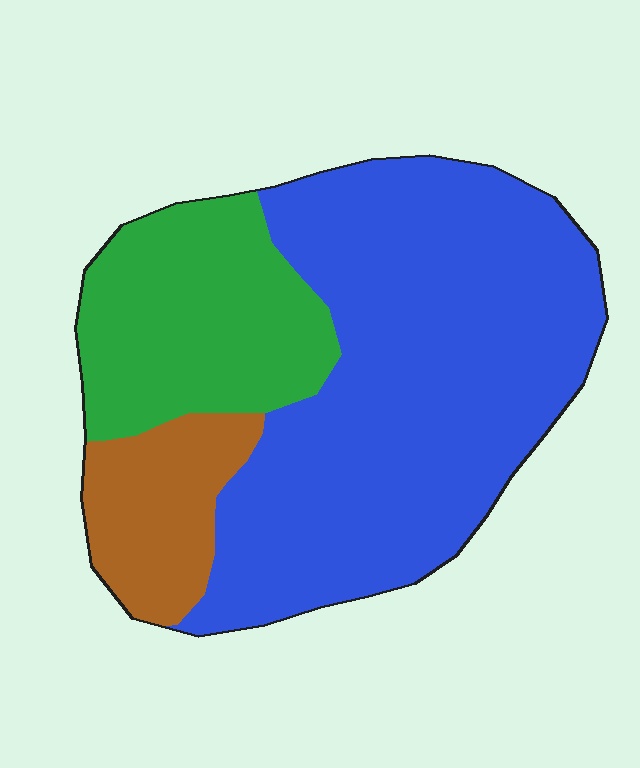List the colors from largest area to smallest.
From largest to smallest: blue, green, brown.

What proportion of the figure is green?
Green takes up about one quarter (1/4) of the figure.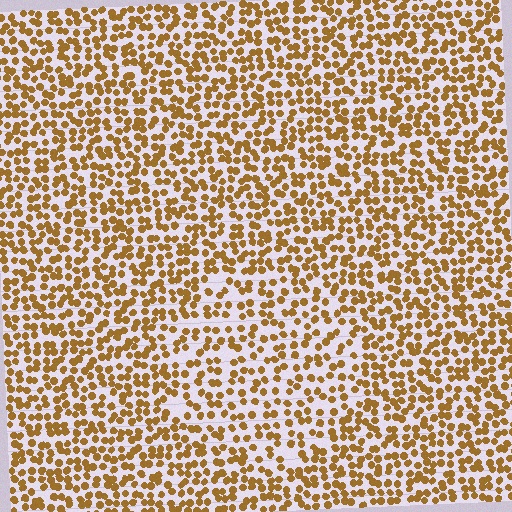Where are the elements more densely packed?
The elements are more densely packed outside the circle boundary.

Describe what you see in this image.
The image contains small brown elements arranged at two different densities. A circle-shaped region is visible where the elements are less densely packed than the surrounding area.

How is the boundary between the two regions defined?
The boundary is defined by a change in element density (approximately 1.5x ratio). All elements are the same color, size, and shape.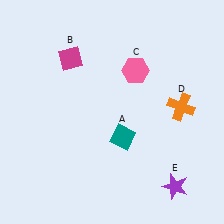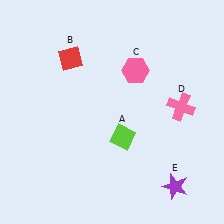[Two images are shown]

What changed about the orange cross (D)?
In Image 1, D is orange. In Image 2, it changed to pink.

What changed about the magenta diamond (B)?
In Image 1, B is magenta. In Image 2, it changed to red.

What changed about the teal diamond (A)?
In Image 1, A is teal. In Image 2, it changed to lime.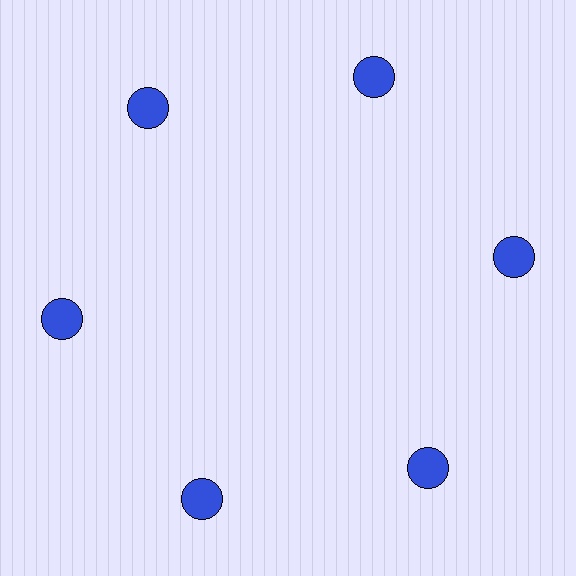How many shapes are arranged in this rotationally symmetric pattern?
There are 6 shapes, arranged in 6 groups of 1.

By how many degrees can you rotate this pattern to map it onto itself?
The pattern maps onto itself every 60 degrees of rotation.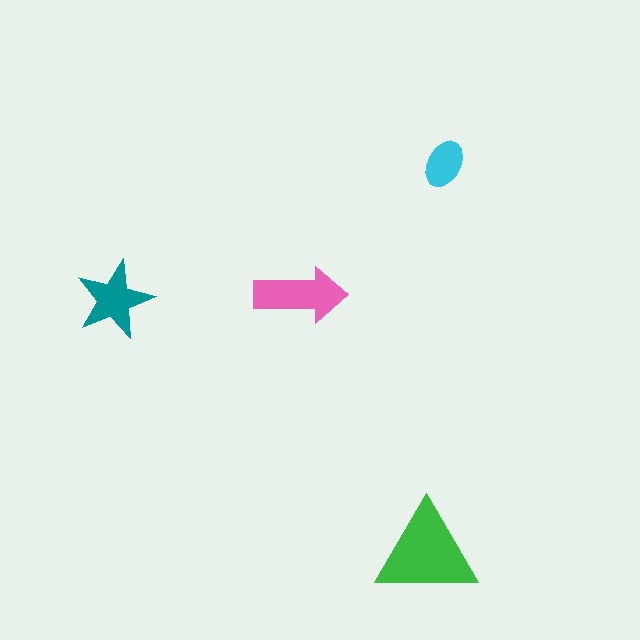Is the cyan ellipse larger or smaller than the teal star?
Smaller.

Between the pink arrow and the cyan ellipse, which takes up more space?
The pink arrow.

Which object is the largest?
The green triangle.